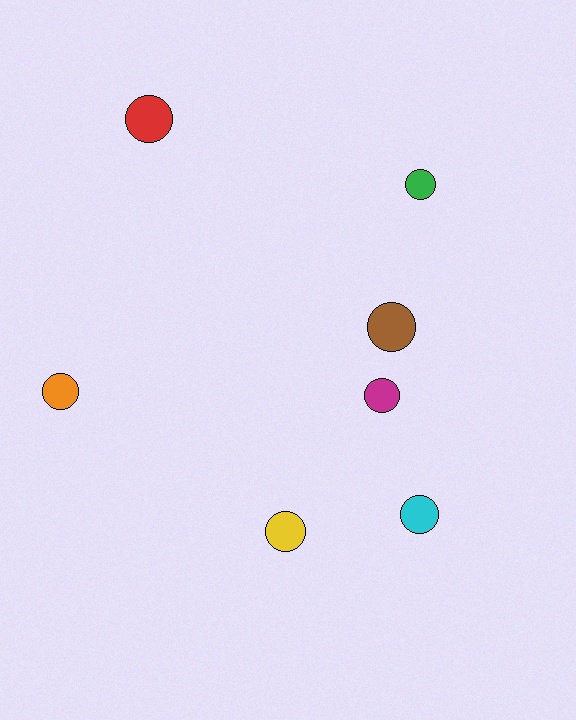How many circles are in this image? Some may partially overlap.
There are 7 circles.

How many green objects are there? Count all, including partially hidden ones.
There is 1 green object.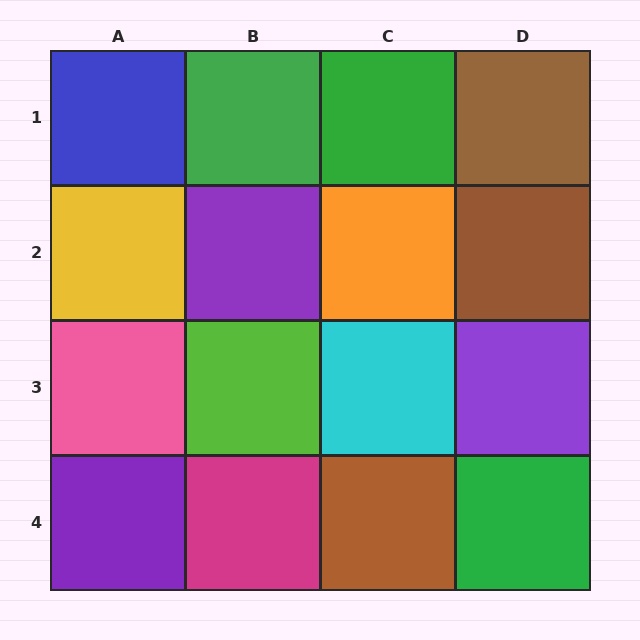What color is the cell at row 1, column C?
Green.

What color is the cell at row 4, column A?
Purple.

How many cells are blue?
1 cell is blue.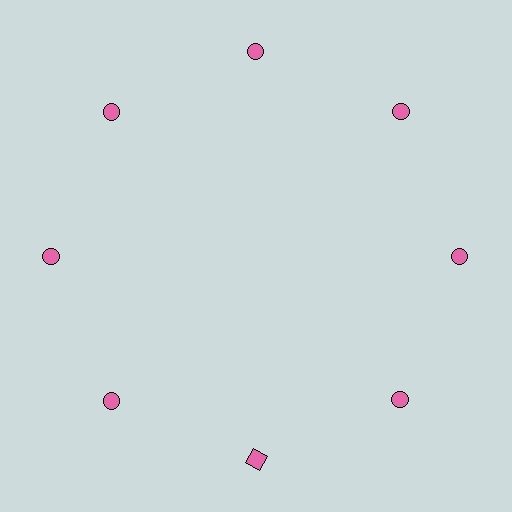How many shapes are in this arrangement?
There are 8 shapes arranged in a ring pattern.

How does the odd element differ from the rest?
It has a different shape: square instead of circle.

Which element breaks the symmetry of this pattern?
The pink square at roughly the 6 o'clock position breaks the symmetry. All other shapes are pink circles.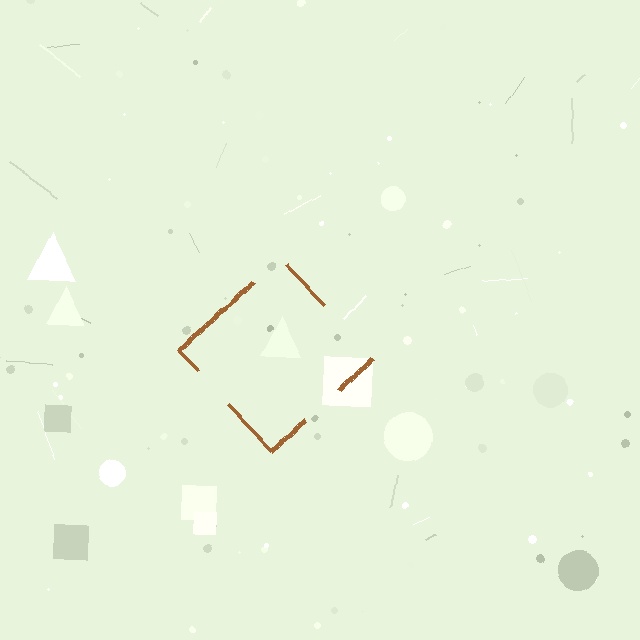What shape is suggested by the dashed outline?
The dashed outline suggests a diamond.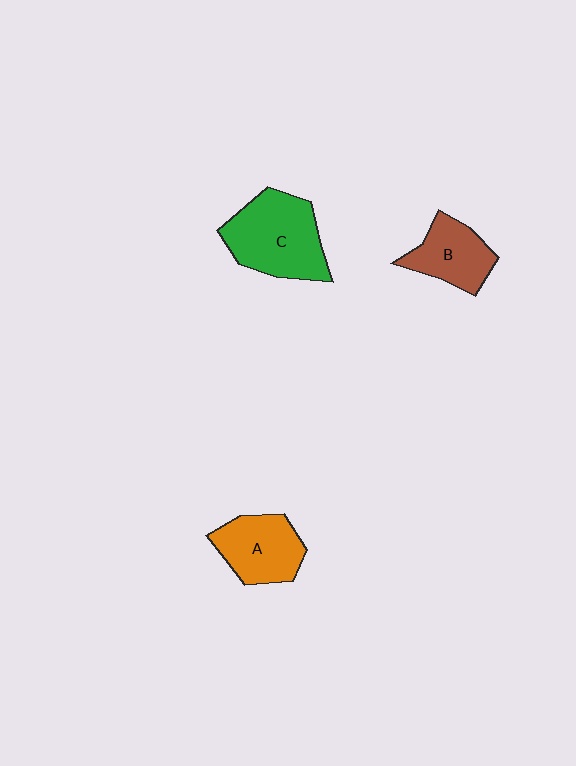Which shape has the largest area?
Shape C (green).